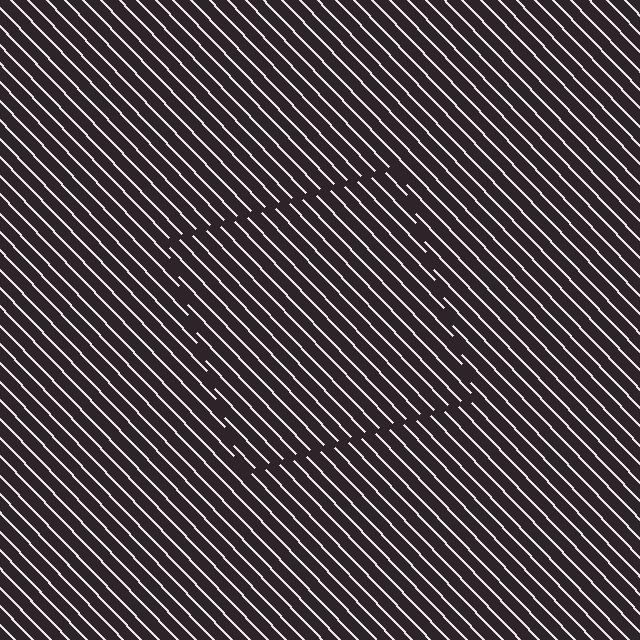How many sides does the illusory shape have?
4 sides — the line-ends trace a square.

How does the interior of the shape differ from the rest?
The interior of the shape contains the same grating, shifted by half a period — the contour is defined by the phase discontinuity where line-ends from the inner and outer gratings abut.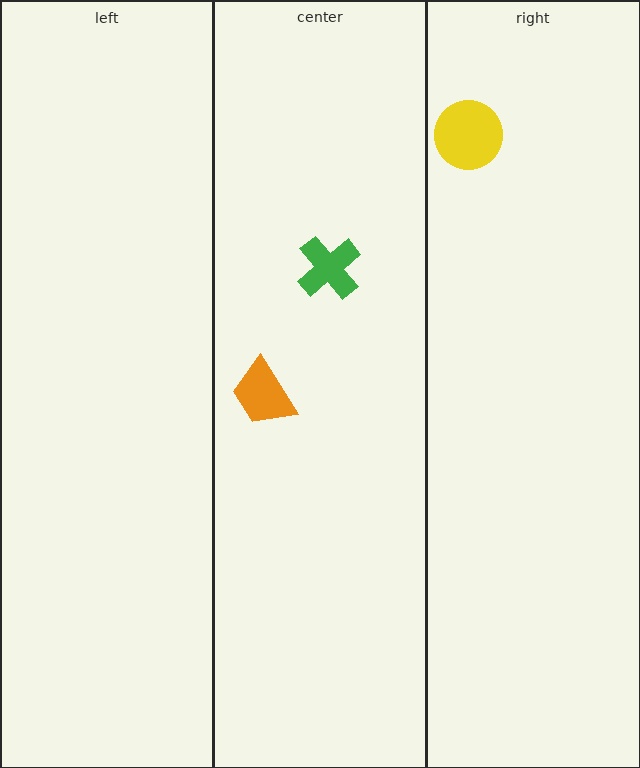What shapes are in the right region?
The yellow circle.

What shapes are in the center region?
The orange trapezoid, the green cross.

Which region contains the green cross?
The center region.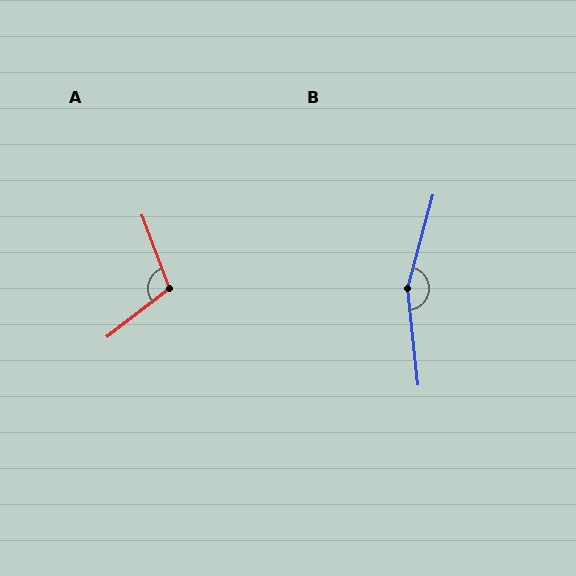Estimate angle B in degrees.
Approximately 159 degrees.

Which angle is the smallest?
A, at approximately 108 degrees.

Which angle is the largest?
B, at approximately 159 degrees.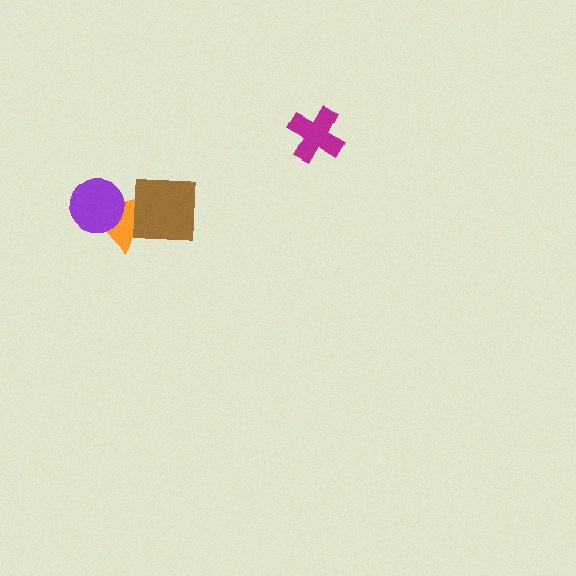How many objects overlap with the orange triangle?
2 objects overlap with the orange triangle.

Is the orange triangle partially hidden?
Yes, it is partially covered by another shape.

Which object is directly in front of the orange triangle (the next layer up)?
The brown square is directly in front of the orange triangle.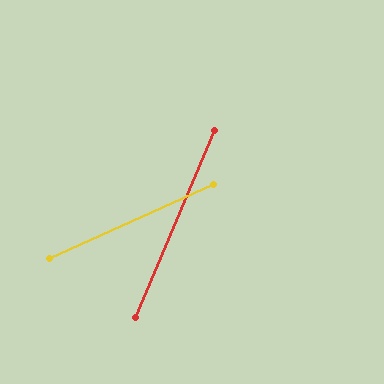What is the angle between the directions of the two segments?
Approximately 43 degrees.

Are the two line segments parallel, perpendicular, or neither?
Neither parallel nor perpendicular — they differ by about 43°.